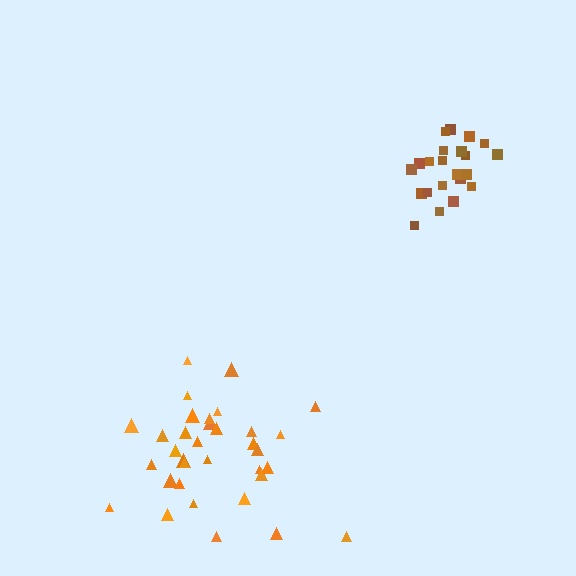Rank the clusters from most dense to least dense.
brown, orange.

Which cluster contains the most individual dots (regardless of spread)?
Orange (34).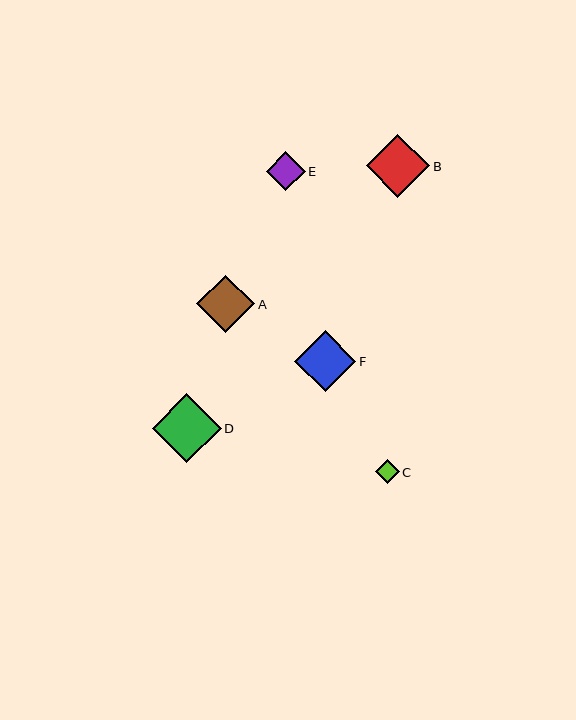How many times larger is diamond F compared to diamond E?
Diamond F is approximately 1.6 times the size of diamond E.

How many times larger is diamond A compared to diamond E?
Diamond A is approximately 1.5 times the size of diamond E.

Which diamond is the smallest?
Diamond C is the smallest with a size of approximately 24 pixels.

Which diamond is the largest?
Diamond D is the largest with a size of approximately 69 pixels.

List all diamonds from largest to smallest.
From largest to smallest: D, B, F, A, E, C.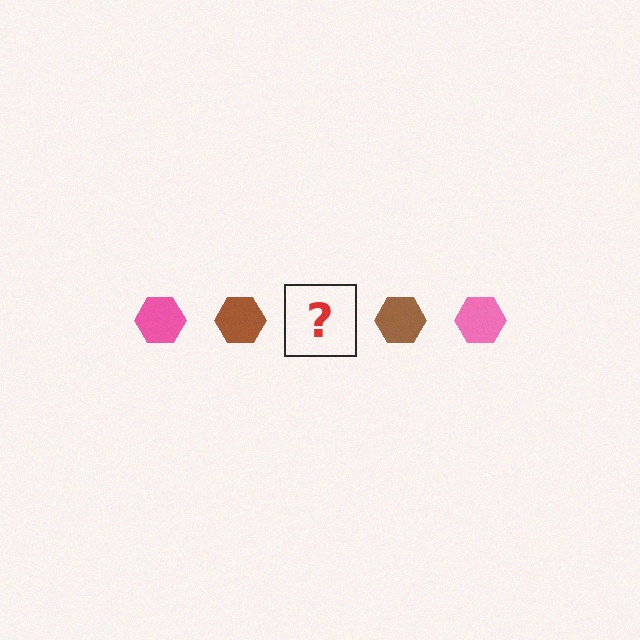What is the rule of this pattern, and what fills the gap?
The rule is that the pattern cycles through pink, brown hexagons. The gap should be filled with a pink hexagon.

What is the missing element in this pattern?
The missing element is a pink hexagon.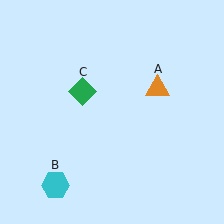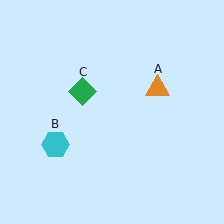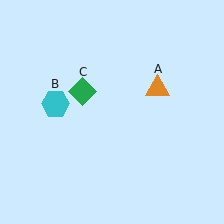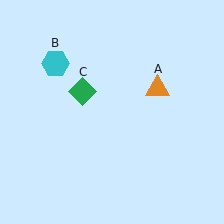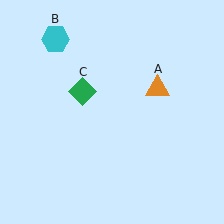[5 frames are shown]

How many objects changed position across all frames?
1 object changed position: cyan hexagon (object B).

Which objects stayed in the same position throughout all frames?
Orange triangle (object A) and green diamond (object C) remained stationary.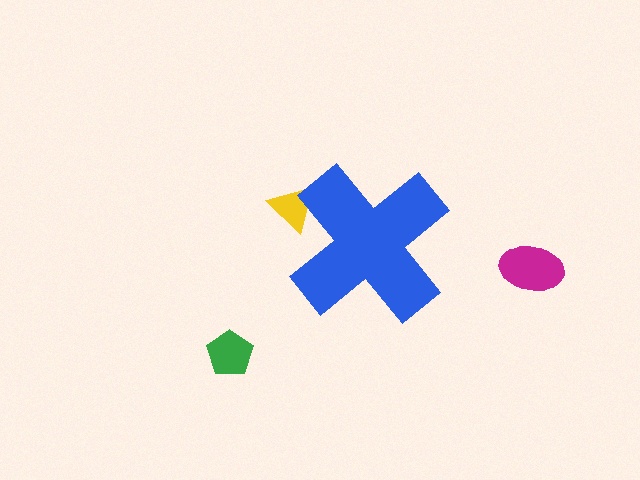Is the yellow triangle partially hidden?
Yes, the yellow triangle is partially hidden behind the blue cross.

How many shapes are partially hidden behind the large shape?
1 shape is partially hidden.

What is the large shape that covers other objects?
A blue cross.